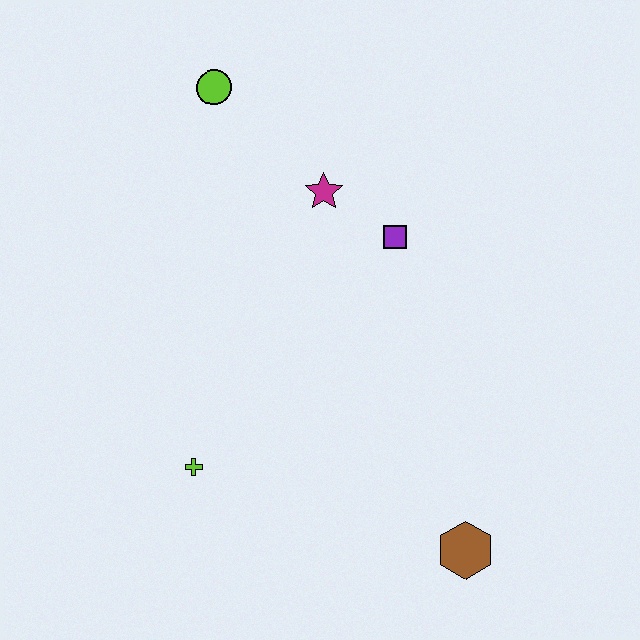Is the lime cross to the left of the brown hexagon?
Yes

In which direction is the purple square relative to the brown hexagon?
The purple square is above the brown hexagon.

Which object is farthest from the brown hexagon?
The lime circle is farthest from the brown hexagon.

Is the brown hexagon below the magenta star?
Yes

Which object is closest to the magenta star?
The purple square is closest to the magenta star.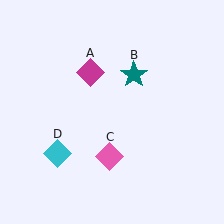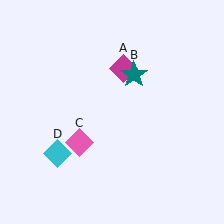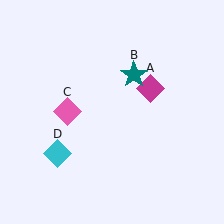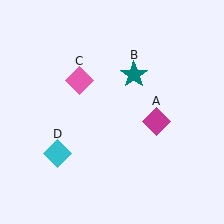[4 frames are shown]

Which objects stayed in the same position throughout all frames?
Teal star (object B) and cyan diamond (object D) remained stationary.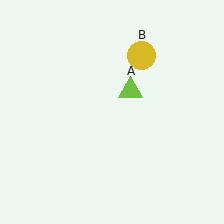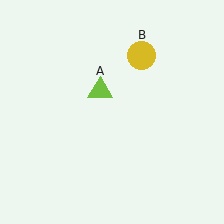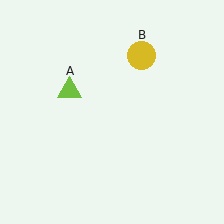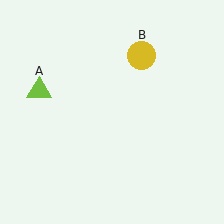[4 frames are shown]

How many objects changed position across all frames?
1 object changed position: lime triangle (object A).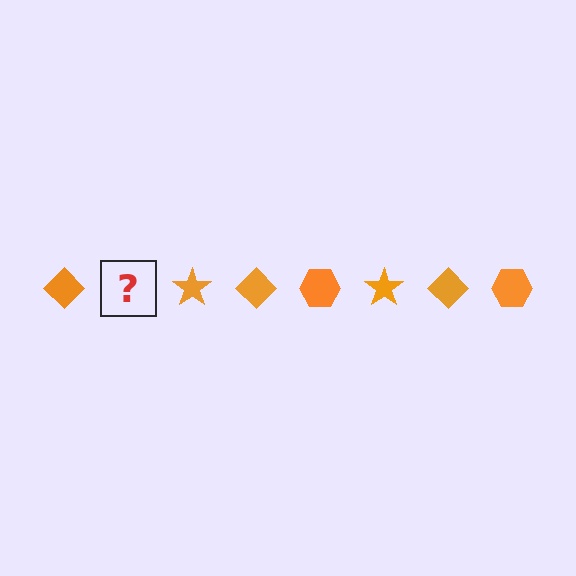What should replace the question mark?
The question mark should be replaced with an orange hexagon.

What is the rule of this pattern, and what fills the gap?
The rule is that the pattern cycles through diamond, hexagon, star shapes in orange. The gap should be filled with an orange hexagon.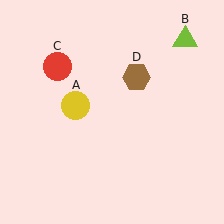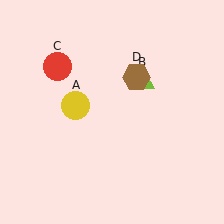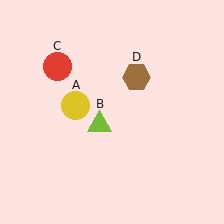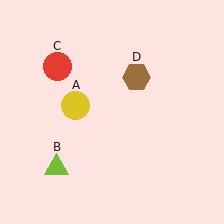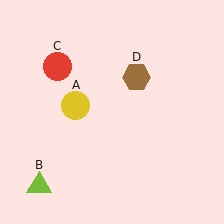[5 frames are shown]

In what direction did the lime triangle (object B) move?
The lime triangle (object B) moved down and to the left.